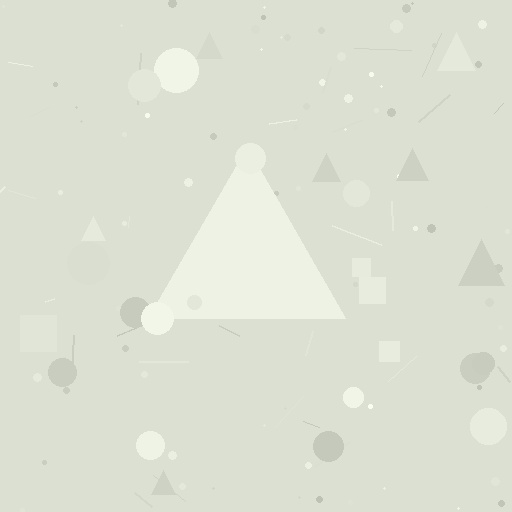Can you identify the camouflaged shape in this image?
The camouflaged shape is a triangle.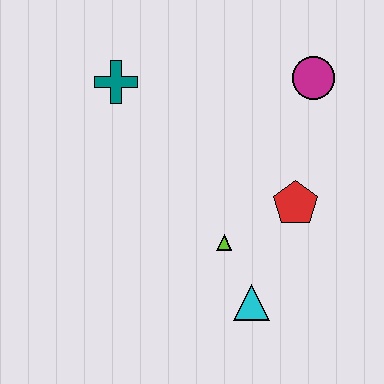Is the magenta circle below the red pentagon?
No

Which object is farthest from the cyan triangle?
The teal cross is farthest from the cyan triangle.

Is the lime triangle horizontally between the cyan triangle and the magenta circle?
No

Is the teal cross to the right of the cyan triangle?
No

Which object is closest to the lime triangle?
The cyan triangle is closest to the lime triangle.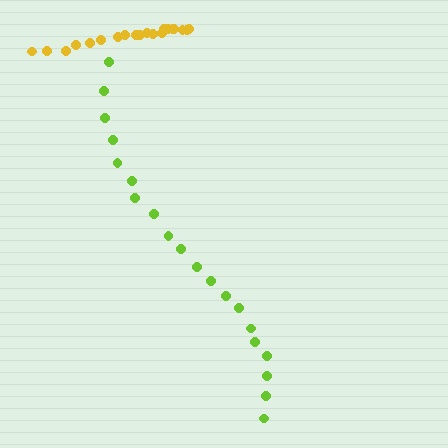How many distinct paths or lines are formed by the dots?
There are 2 distinct paths.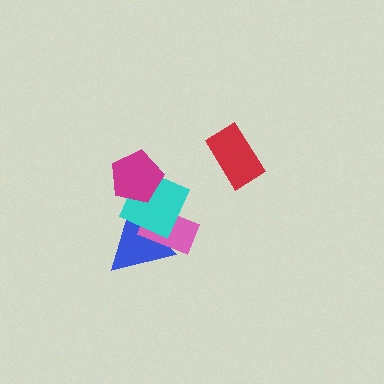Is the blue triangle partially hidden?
Yes, it is partially covered by another shape.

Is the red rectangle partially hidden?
No, no other shape covers it.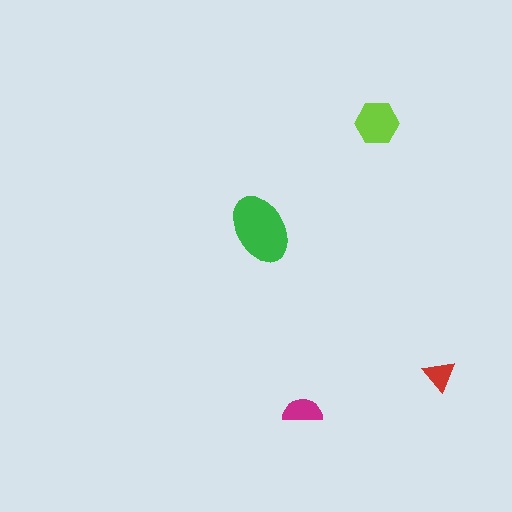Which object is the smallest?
The red triangle.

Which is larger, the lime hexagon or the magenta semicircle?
The lime hexagon.